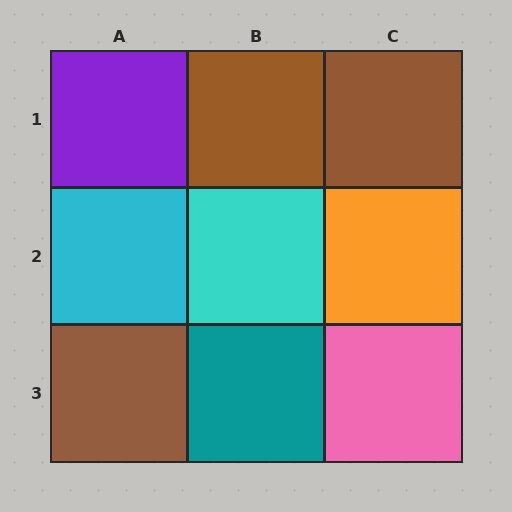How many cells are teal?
1 cell is teal.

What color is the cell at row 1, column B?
Brown.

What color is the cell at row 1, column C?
Brown.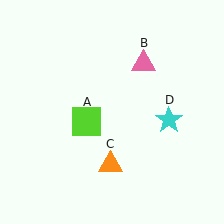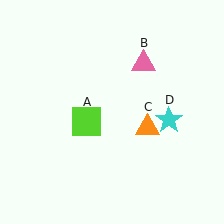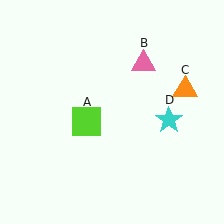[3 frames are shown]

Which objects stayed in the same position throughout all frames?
Lime square (object A) and pink triangle (object B) and cyan star (object D) remained stationary.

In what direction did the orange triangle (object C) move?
The orange triangle (object C) moved up and to the right.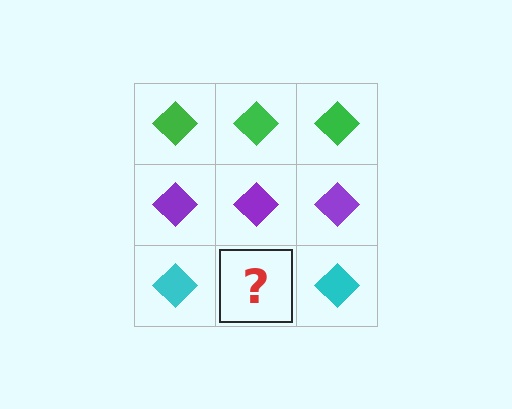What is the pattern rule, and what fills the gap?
The rule is that each row has a consistent color. The gap should be filled with a cyan diamond.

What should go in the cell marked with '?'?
The missing cell should contain a cyan diamond.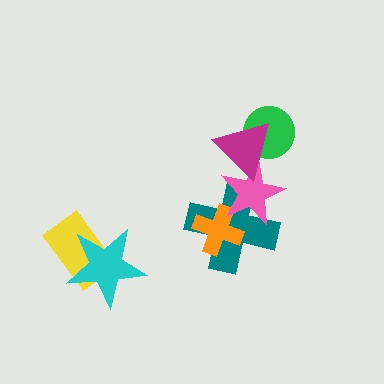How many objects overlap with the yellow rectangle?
1 object overlaps with the yellow rectangle.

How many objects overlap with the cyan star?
1 object overlaps with the cyan star.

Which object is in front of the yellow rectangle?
The cyan star is in front of the yellow rectangle.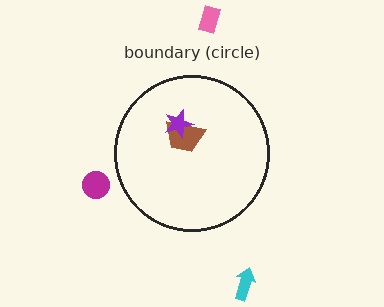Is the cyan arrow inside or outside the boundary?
Outside.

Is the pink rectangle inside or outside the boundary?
Outside.